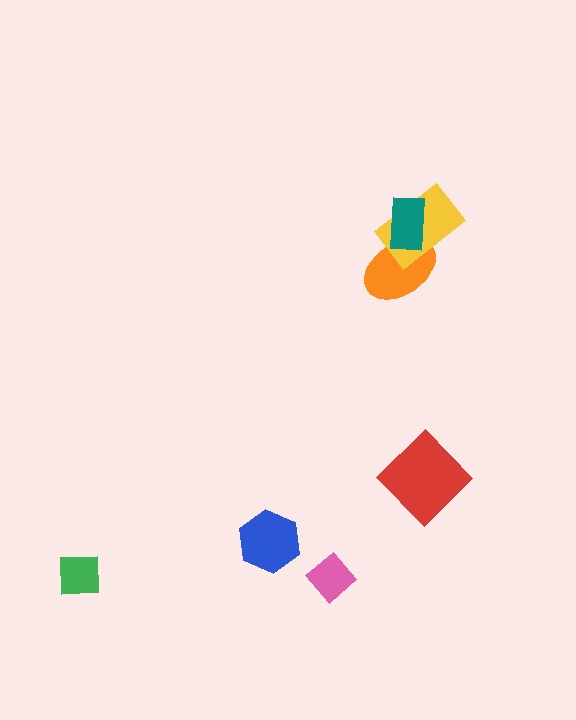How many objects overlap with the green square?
0 objects overlap with the green square.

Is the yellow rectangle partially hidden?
Yes, it is partially covered by another shape.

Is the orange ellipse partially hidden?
Yes, it is partially covered by another shape.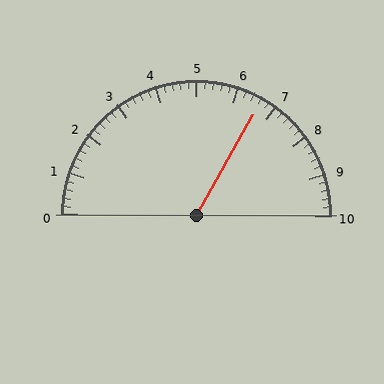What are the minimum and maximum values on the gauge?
The gauge ranges from 0 to 10.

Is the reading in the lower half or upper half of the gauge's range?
The reading is in the upper half of the range (0 to 10).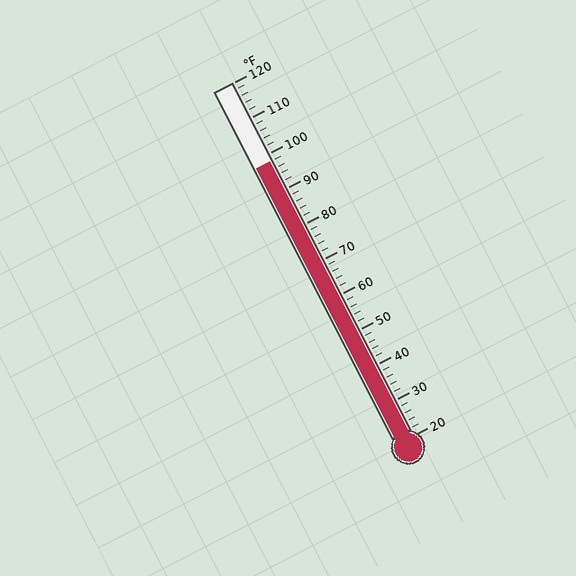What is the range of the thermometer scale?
The thermometer scale ranges from 20°F to 120°F.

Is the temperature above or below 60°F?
The temperature is above 60°F.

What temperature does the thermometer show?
The thermometer shows approximately 98°F.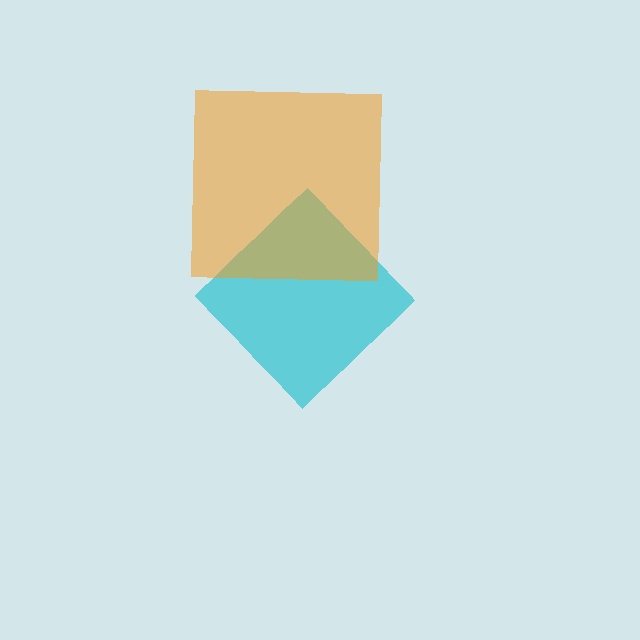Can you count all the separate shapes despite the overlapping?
Yes, there are 2 separate shapes.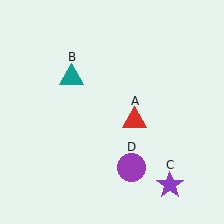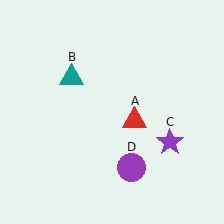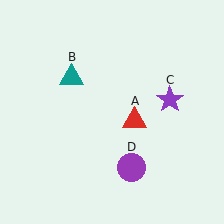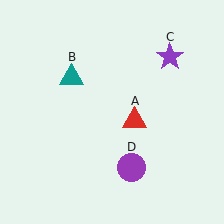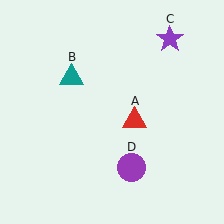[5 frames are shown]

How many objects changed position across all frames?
1 object changed position: purple star (object C).